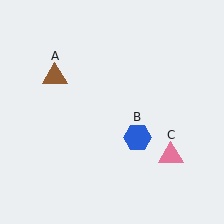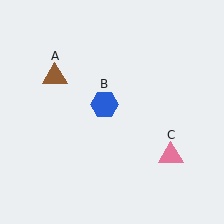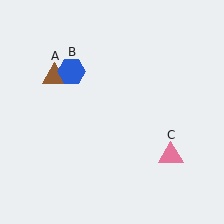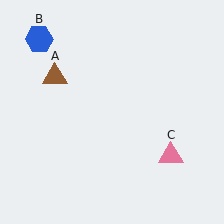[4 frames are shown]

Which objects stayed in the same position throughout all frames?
Brown triangle (object A) and pink triangle (object C) remained stationary.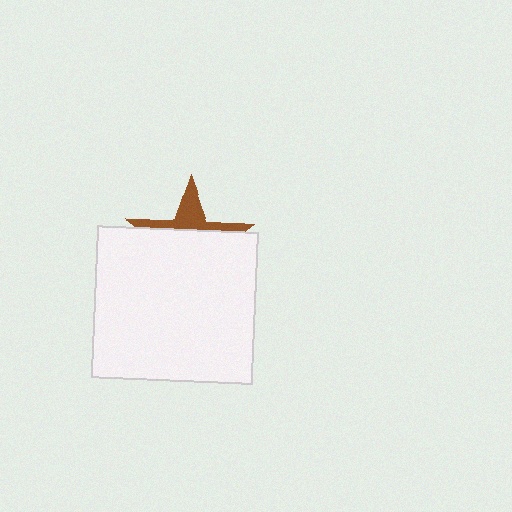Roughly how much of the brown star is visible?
A small part of it is visible (roughly 31%).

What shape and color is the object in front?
The object in front is a white rectangle.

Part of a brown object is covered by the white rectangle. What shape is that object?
It is a star.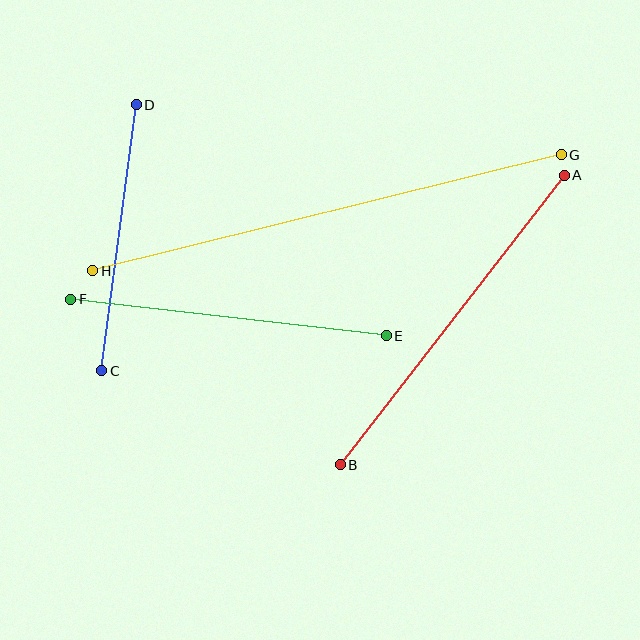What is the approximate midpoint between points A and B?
The midpoint is at approximately (452, 320) pixels.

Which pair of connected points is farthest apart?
Points G and H are farthest apart.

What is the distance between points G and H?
The distance is approximately 483 pixels.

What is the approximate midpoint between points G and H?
The midpoint is at approximately (327, 213) pixels.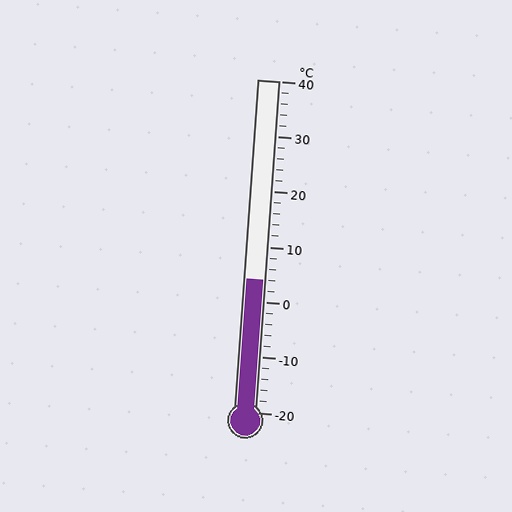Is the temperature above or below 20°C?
The temperature is below 20°C.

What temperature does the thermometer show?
The thermometer shows approximately 4°C.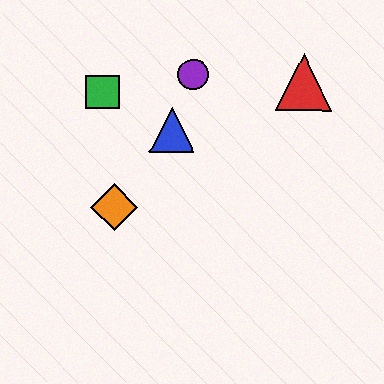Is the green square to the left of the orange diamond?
Yes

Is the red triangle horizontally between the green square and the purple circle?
No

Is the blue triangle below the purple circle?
Yes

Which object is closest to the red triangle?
The purple circle is closest to the red triangle.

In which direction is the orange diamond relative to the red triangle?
The orange diamond is to the left of the red triangle.